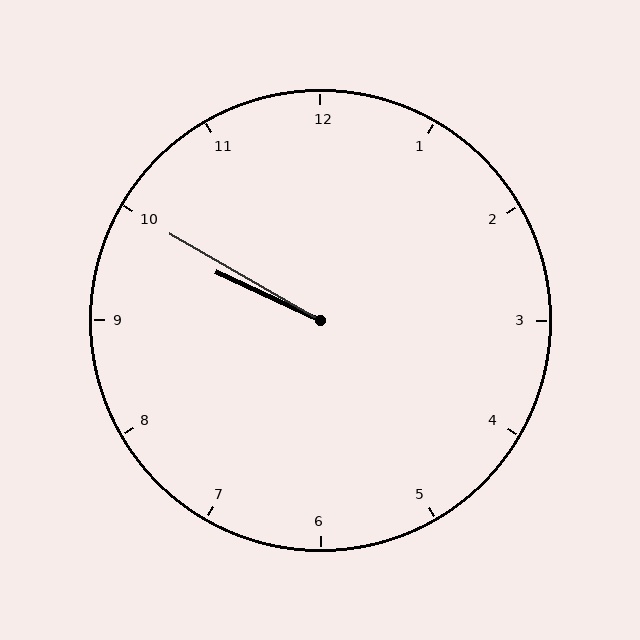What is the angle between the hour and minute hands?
Approximately 5 degrees.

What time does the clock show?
9:50.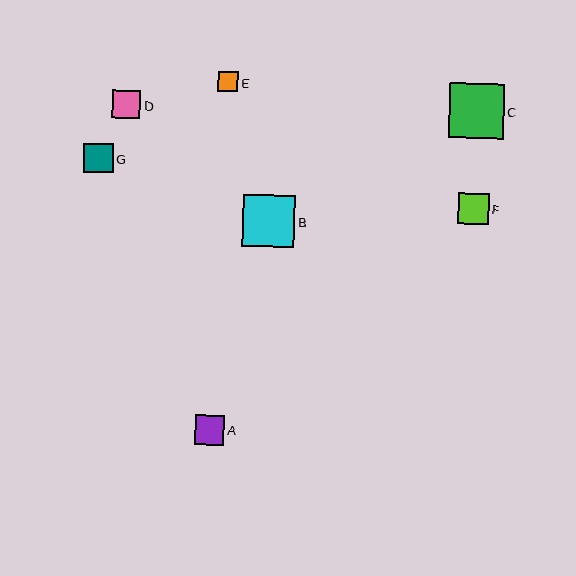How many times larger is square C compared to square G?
Square C is approximately 1.8 times the size of square G.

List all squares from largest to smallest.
From largest to smallest: C, B, F, G, A, D, E.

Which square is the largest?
Square C is the largest with a size of approximately 54 pixels.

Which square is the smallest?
Square E is the smallest with a size of approximately 20 pixels.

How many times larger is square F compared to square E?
Square F is approximately 1.5 times the size of square E.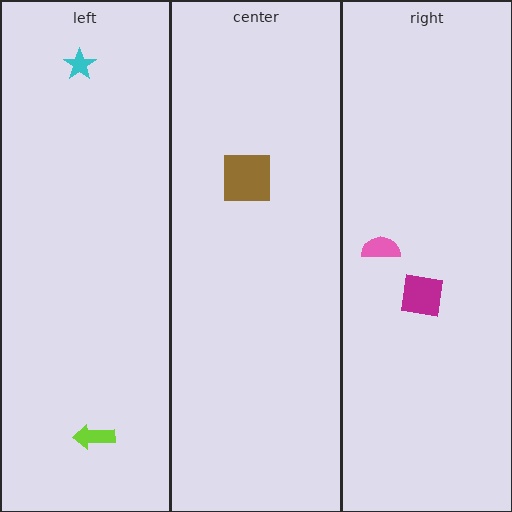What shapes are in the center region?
The brown square.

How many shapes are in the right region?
2.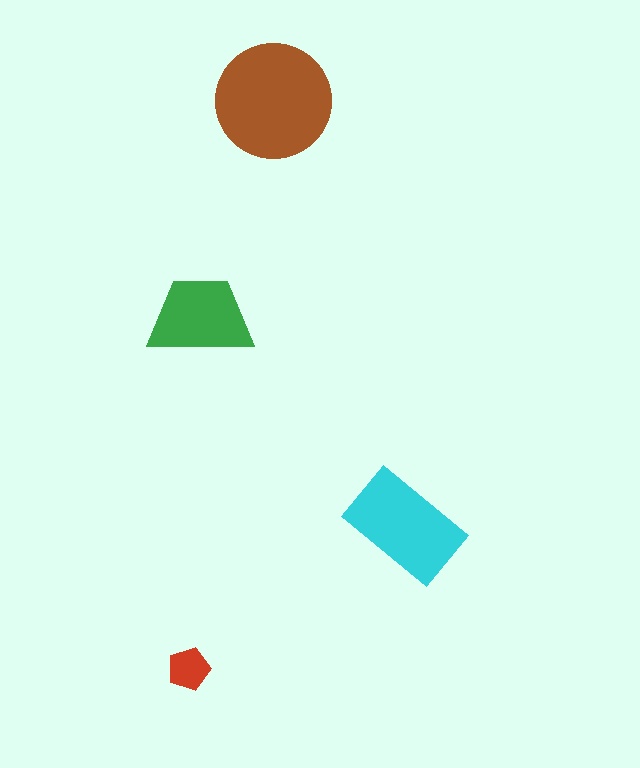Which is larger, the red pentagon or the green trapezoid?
The green trapezoid.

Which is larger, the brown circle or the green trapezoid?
The brown circle.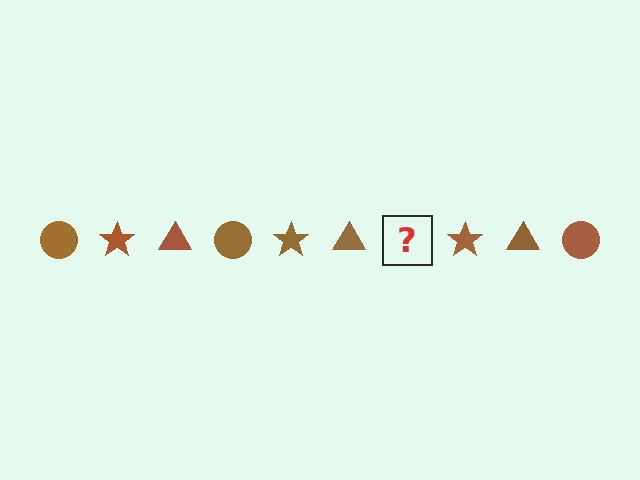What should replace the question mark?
The question mark should be replaced with a brown circle.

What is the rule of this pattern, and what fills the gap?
The rule is that the pattern cycles through circle, star, triangle shapes in brown. The gap should be filled with a brown circle.